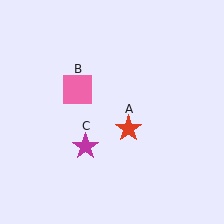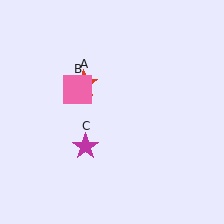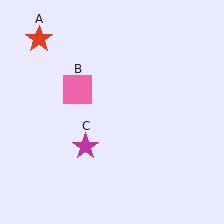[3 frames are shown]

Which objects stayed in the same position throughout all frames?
Pink square (object B) and magenta star (object C) remained stationary.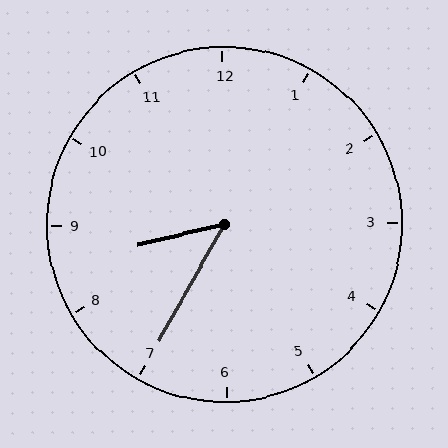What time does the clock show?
8:35.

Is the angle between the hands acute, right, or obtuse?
It is acute.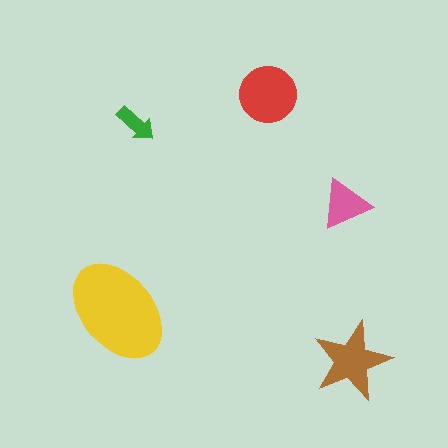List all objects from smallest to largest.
The green arrow, the pink triangle, the brown star, the red circle, the yellow ellipse.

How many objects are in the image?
There are 5 objects in the image.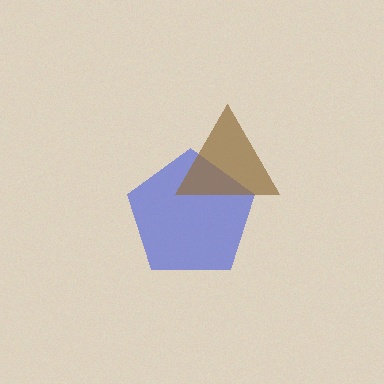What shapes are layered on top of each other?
The layered shapes are: a blue pentagon, a brown triangle.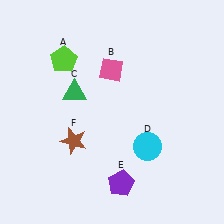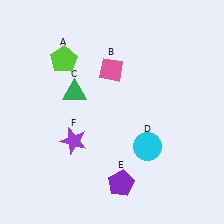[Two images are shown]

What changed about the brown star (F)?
In Image 1, F is brown. In Image 2, it changed to purple.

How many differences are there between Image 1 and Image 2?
There is 1 difference between the two images.